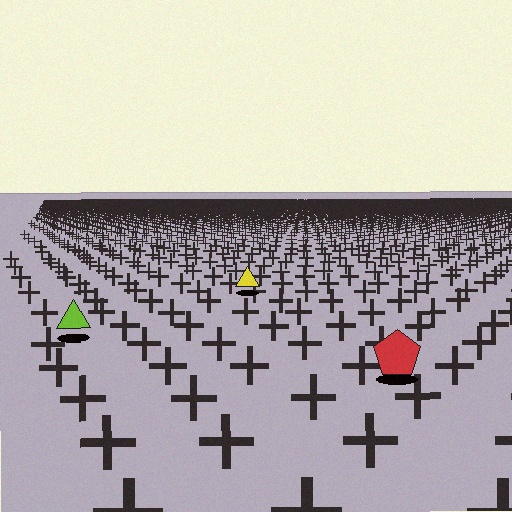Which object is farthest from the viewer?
The yellow triangle is farthest from the viewer. It appears smaller and the ground texture around it is denser.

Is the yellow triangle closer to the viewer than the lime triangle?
No. The lime triangle is closer — you can tell from the texture gradient: the ground texture is coarser near it.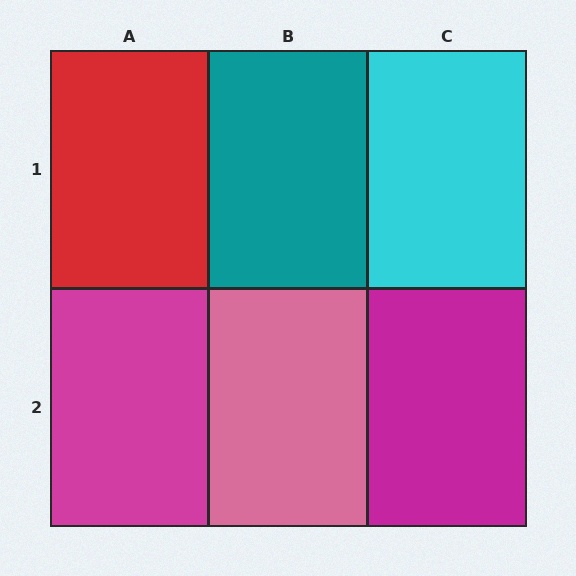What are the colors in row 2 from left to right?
Magenta, pink, magenta.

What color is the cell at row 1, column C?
Cyan.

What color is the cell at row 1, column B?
Teal.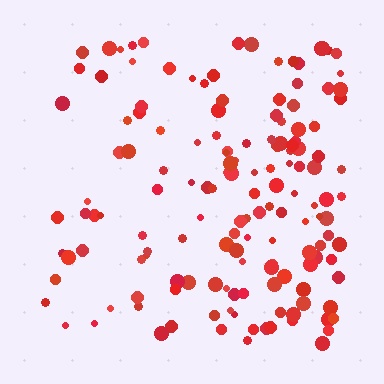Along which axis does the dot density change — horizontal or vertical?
Horizontal.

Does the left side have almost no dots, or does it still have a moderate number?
Still a moderate number, just noticeably fewer than the right.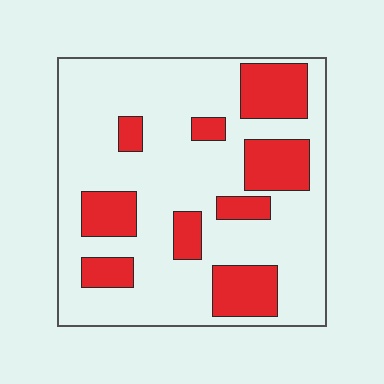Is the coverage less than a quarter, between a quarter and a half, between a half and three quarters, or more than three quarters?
Between a quarter and a half.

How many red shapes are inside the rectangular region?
9.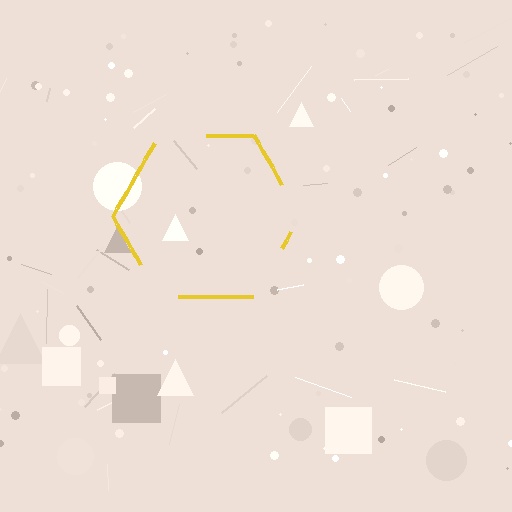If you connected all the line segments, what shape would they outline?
They would outline a hexagon.